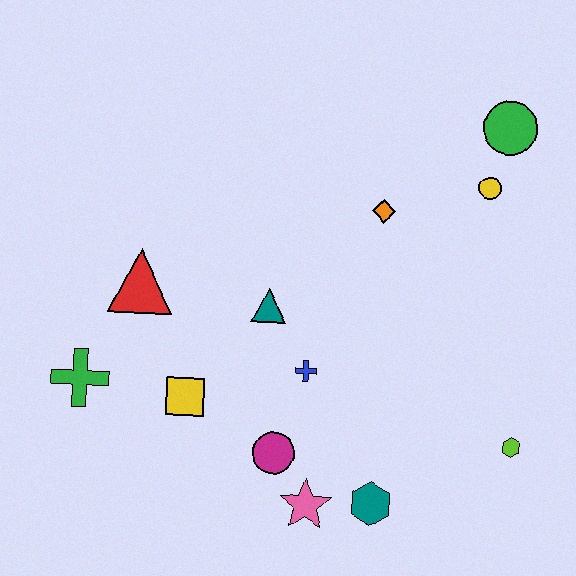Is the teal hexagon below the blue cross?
Yes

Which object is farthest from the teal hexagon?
The green circle is farthest from the teal hexagon.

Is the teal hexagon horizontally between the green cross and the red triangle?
No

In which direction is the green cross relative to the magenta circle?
The green cross is to the left of the magenta circle.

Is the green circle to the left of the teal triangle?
No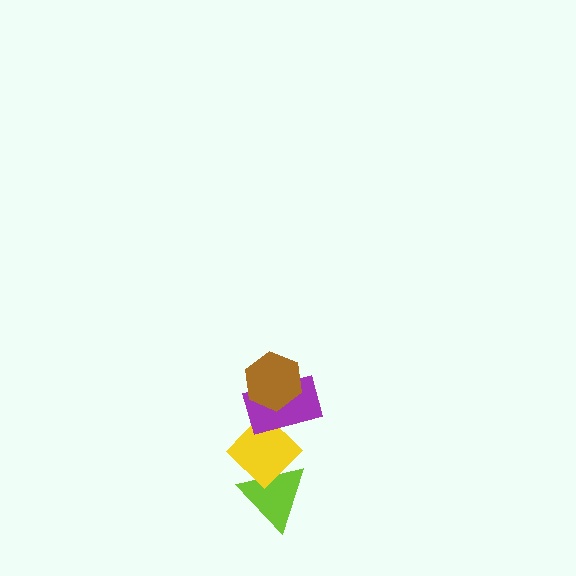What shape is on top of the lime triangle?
The yellow diamond is on top of the lime triangle.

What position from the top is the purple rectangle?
The purple rectangle is 2nd from the top.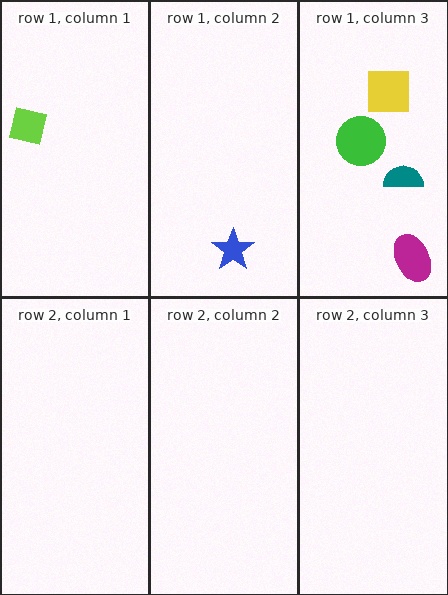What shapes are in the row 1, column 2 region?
The blue star.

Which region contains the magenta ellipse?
The row 1, column 3 region.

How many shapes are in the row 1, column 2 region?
1.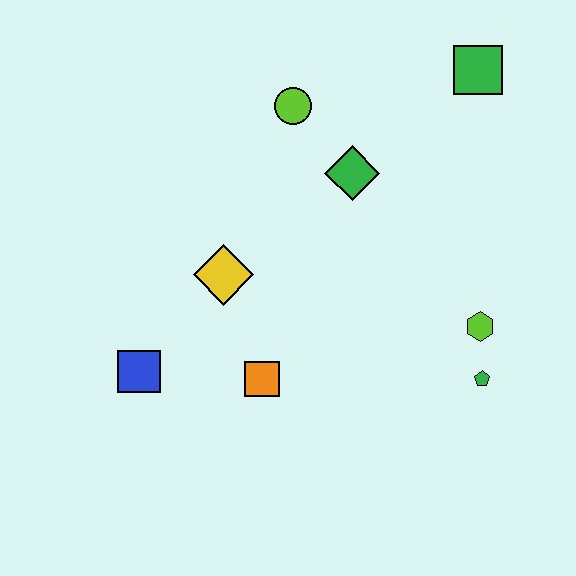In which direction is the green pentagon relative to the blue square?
The green pentagon is to the right of the blue square.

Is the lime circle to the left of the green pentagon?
Yes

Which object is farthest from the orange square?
The green square is farthest from the orange square.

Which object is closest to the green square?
The green diamond is closest to the green square.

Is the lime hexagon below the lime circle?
Yes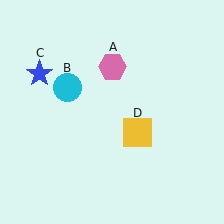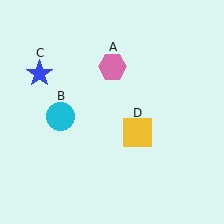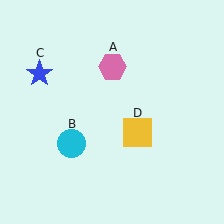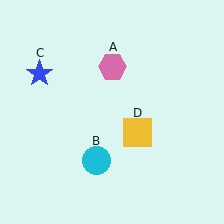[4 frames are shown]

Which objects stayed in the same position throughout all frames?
Pink hexagon (object A) and blue star (object C) and yellow square (object D) remained stationary.